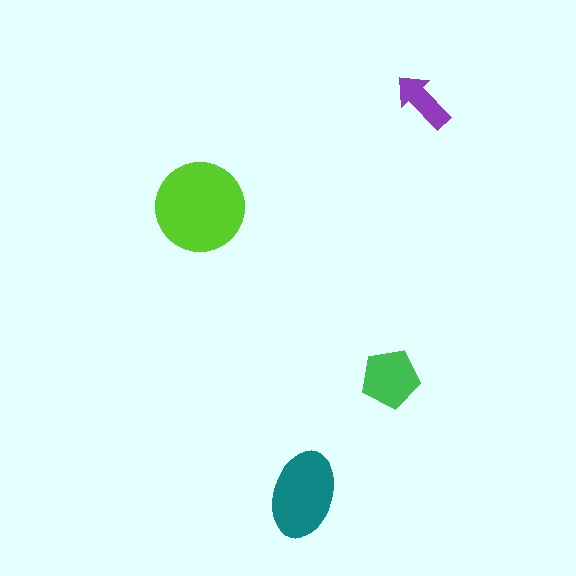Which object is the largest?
The lime circle.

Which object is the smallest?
The purple arrow.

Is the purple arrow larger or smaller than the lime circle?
Smaller.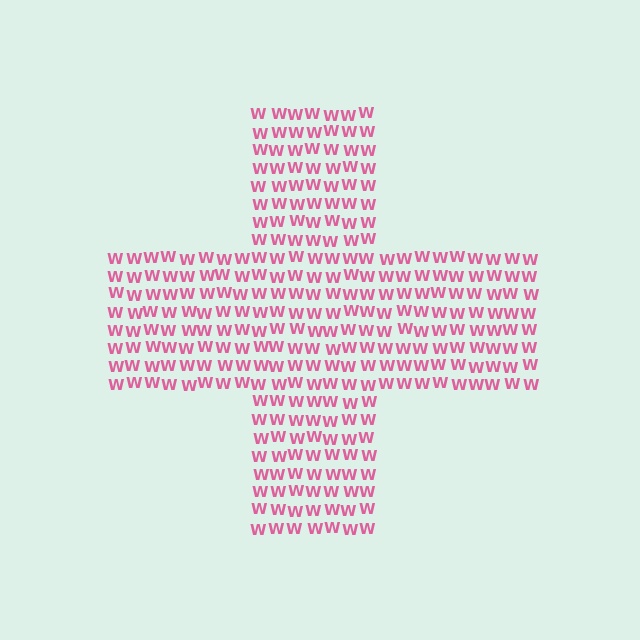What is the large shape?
The large shape is a cross.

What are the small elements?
The small elements are letter W's.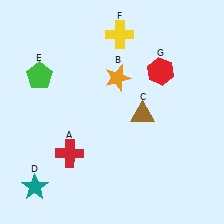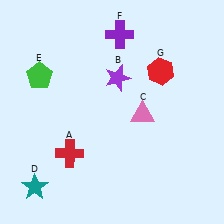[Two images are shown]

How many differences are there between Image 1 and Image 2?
There are 3 differences between the two images.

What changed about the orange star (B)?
In Image 1, B is orange. In Image 2, it changed to purple.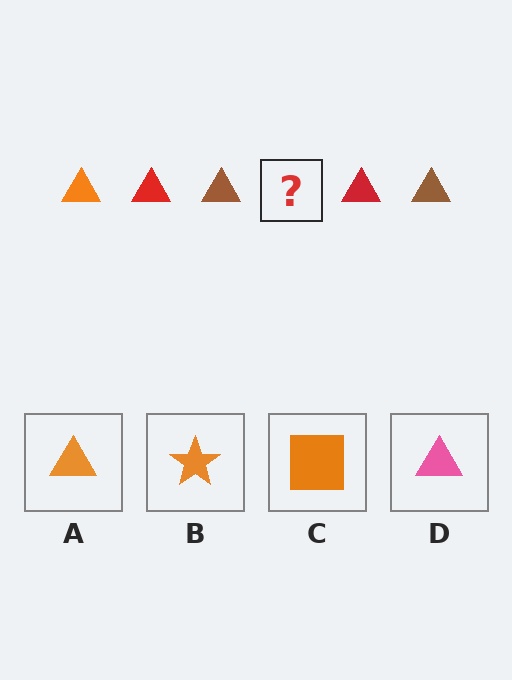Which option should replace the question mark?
Option A.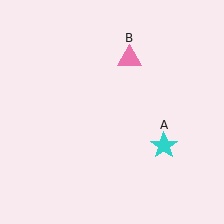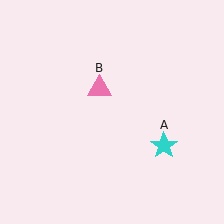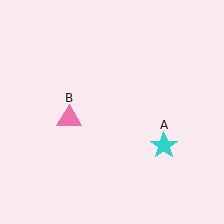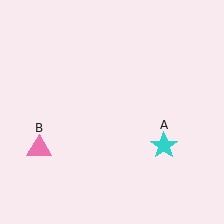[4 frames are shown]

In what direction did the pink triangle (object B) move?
The pink triangle (object B) moved down and to the left.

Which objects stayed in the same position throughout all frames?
Cyan star (object A) remained stationary.